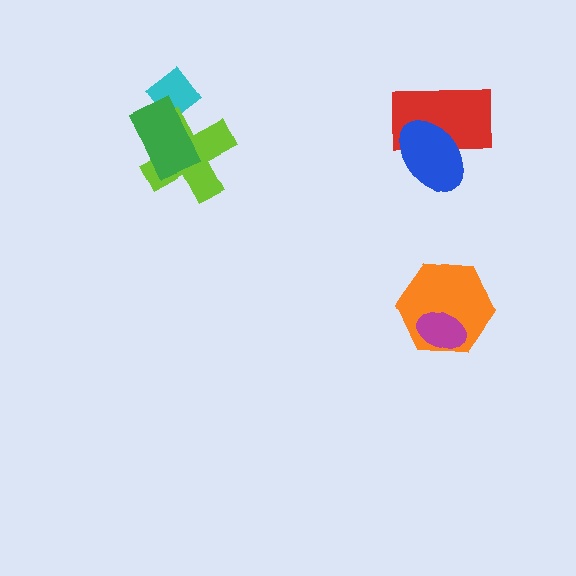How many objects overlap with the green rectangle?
2 objects overlap with the green rectangle.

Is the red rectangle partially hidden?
Yes, it is partially covered by another shape.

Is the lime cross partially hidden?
Yes, it is partially covered by another shape.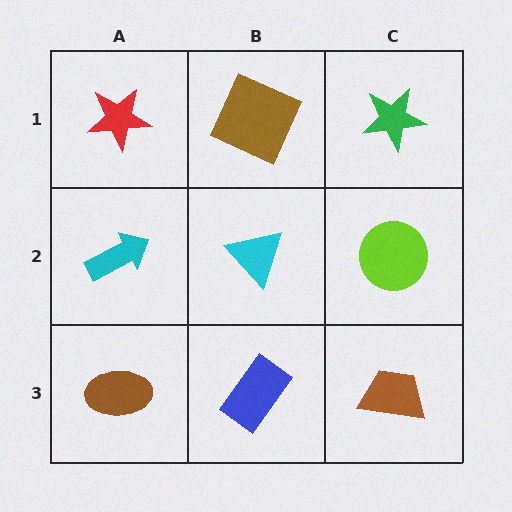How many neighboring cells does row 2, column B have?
4.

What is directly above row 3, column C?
A lime circle.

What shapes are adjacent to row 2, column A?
A red star (row 1, column A), a brown ellipse (row 3, column A), a cyan triangle (row 2, column B).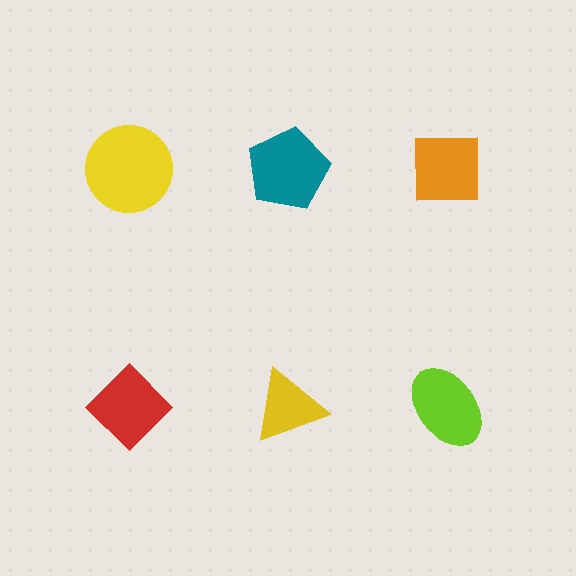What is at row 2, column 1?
A red diamond.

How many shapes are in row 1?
3 shapes.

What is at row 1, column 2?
A teal pentagon.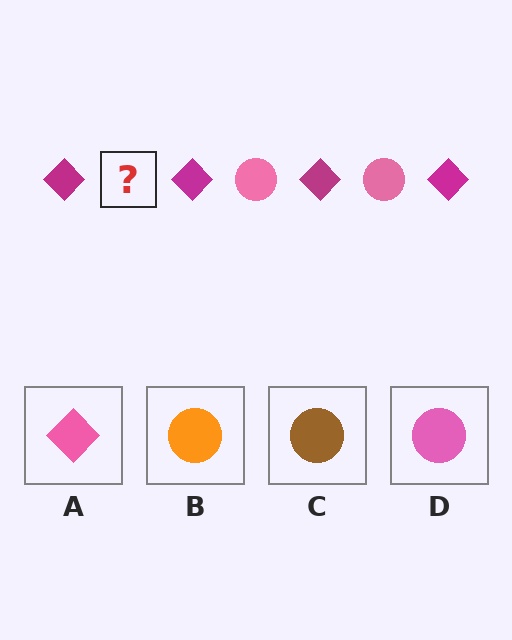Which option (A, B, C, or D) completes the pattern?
D.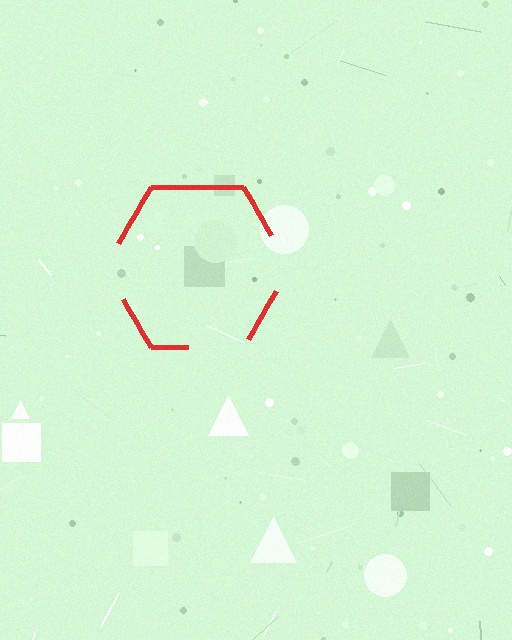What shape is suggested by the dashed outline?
The dashed outline suggests a hexagon.